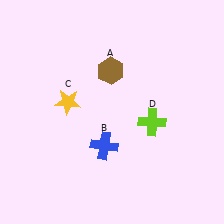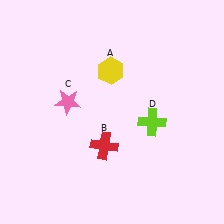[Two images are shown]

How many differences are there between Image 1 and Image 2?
There are 3 differences between the two images.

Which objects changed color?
A changed from brown to yellow. B changed from blue to red. C changed from yellow to pink.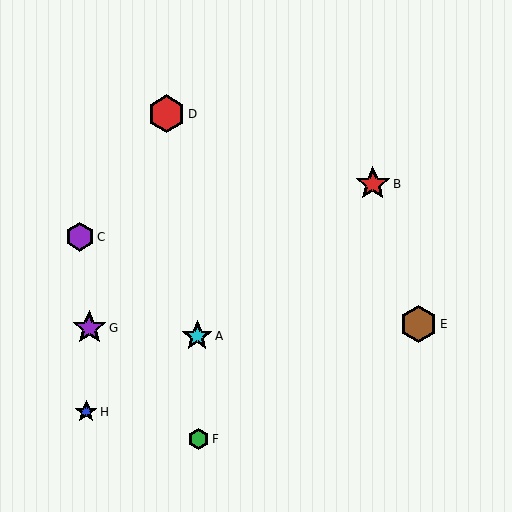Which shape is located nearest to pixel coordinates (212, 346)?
The cyan star (labeled A) at (197, 336) is nearest to that location.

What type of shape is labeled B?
Shape B is a red star.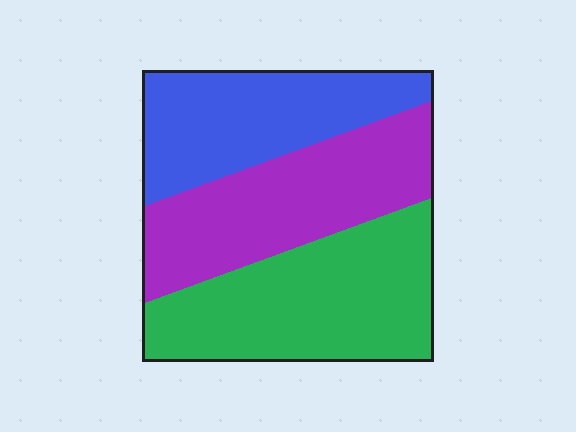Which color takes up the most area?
Green, at roughly 40%.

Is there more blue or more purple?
Purple.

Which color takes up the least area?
Blue, at roughly 30%.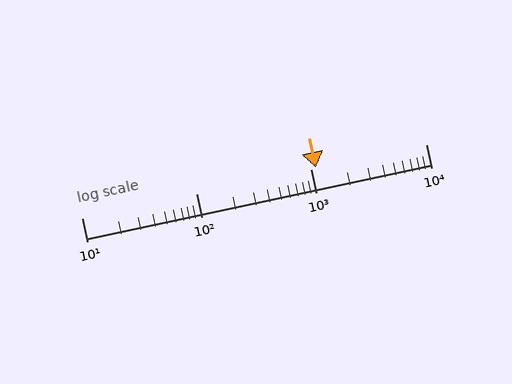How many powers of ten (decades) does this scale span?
The scale spans 3 decades, from 10 to 10000.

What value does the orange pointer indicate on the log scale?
The pointer indicates approximately 1100.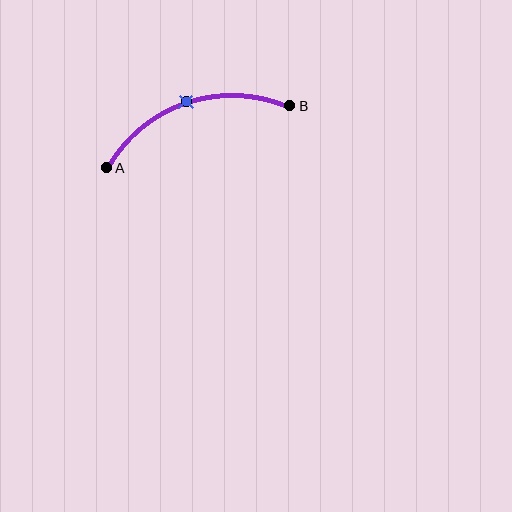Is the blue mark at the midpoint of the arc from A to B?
Yes. The blue mark lies on the arc at equal arc-length from both A and B — it is the arc midpoint.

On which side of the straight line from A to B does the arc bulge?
The arc bulges above the straight line connecting A and B.